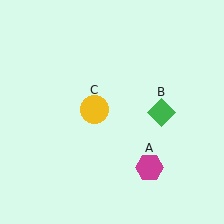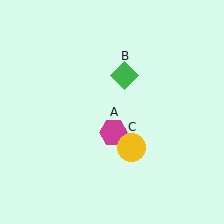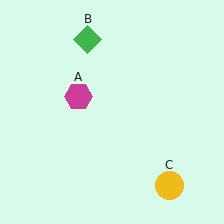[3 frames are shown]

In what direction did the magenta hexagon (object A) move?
The magenta hexagon (object A) moved up and to the left.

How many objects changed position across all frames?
3 objects changed position: magenta hexagon (object A), green diamond (object B), yellow circle (object C).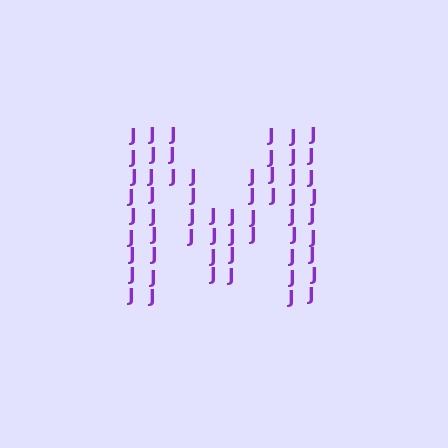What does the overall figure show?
The overall figure shows the letter M.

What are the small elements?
The small elements are letter J's.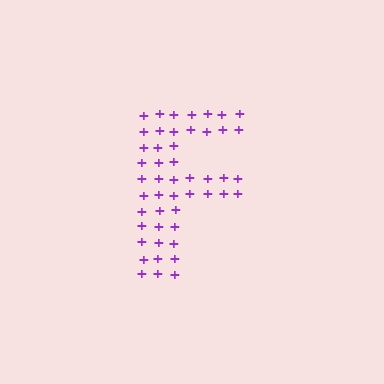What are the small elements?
The small elements are plus signs.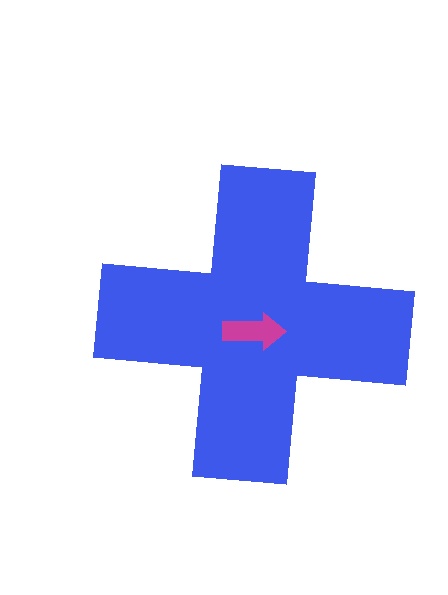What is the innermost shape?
The magenta arrow.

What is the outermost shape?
The blue cross.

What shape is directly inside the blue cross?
The magenta arrow.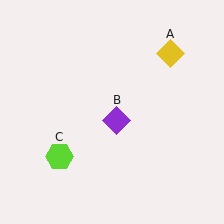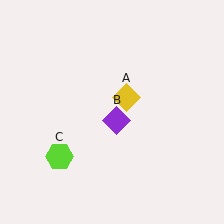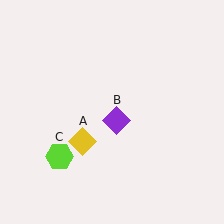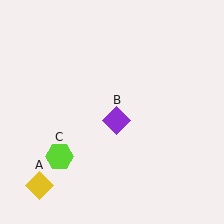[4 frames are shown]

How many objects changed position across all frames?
1 object changed position: yellow diamond (object A).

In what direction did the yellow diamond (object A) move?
The yellow diamond (object A) moved down and to the left.